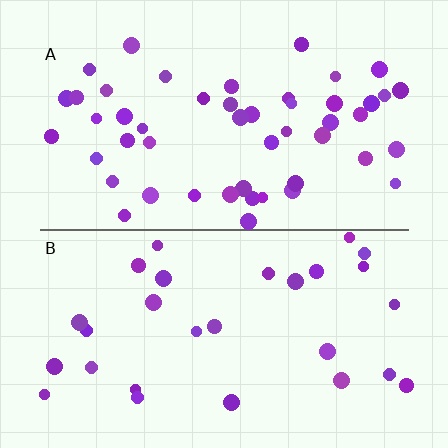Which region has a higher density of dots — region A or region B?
A (the top).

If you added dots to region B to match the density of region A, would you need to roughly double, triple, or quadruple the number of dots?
Approximately double.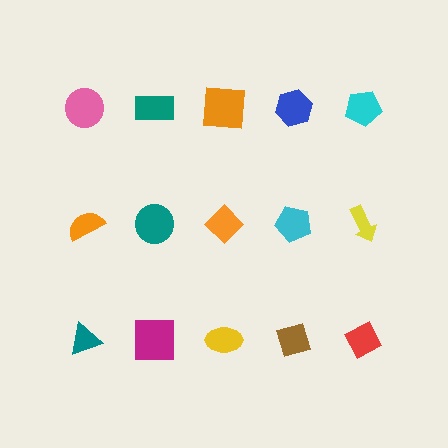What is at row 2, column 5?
A yellow arrow.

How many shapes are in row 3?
5 shapes.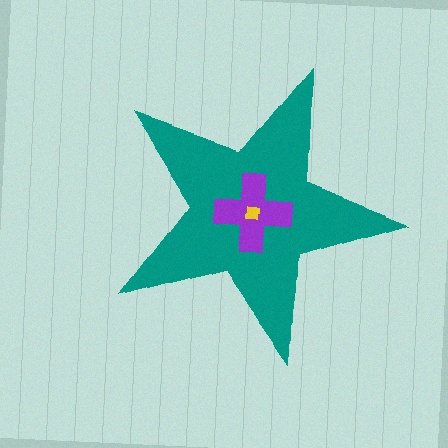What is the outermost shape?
The teal star.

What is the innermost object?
The yellow square.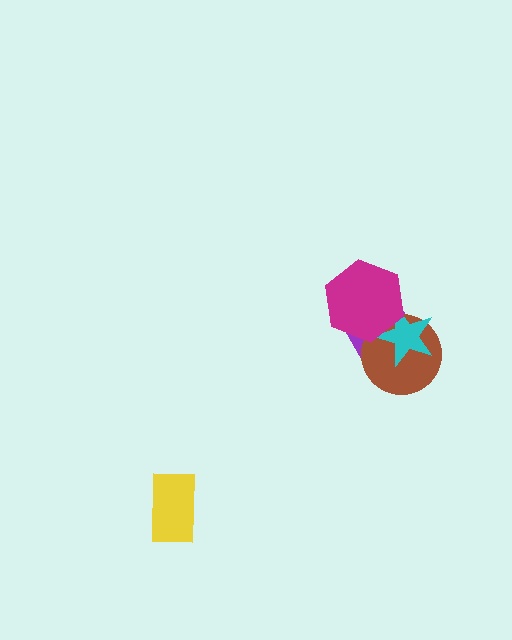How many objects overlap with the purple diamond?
3 objects overlap with the purple diamond.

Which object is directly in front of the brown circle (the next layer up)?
The cyan star is directly in front of the brown circle.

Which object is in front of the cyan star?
The magenta hexagon is in front of the cyan star.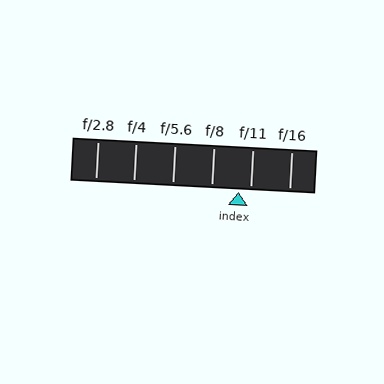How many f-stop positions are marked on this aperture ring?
There are 6 f-stop positions marked.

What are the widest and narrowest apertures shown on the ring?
The widest aperture shown is f/2.8 and the narrowest is f/16.